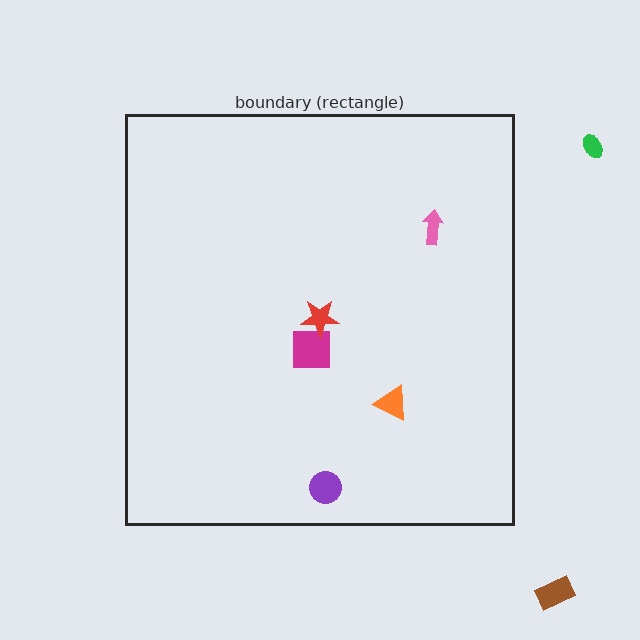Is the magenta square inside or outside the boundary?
Inside.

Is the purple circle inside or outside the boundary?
Inside.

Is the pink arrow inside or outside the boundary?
Inside.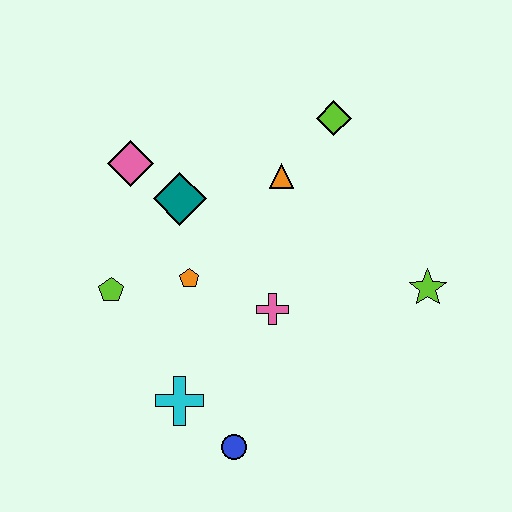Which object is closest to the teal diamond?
The pink diamond is closest to the teal diamond.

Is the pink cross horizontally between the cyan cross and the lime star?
Yes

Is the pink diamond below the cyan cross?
No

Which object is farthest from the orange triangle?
The blue circle is farthest from the orange triangle.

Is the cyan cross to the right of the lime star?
No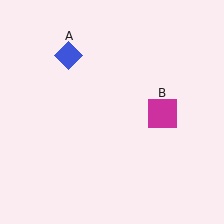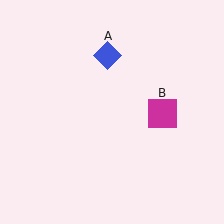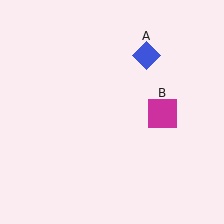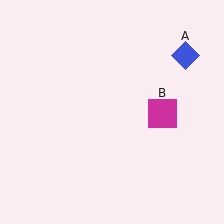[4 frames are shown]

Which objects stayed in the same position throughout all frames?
Magenta square (object B) remained stationary.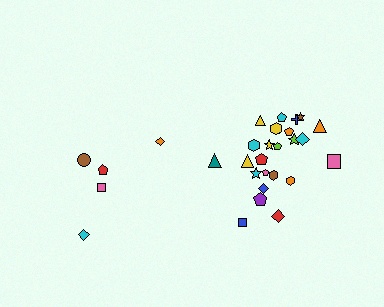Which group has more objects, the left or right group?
The right group.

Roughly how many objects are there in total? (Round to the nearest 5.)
Roughly 30 objects in total.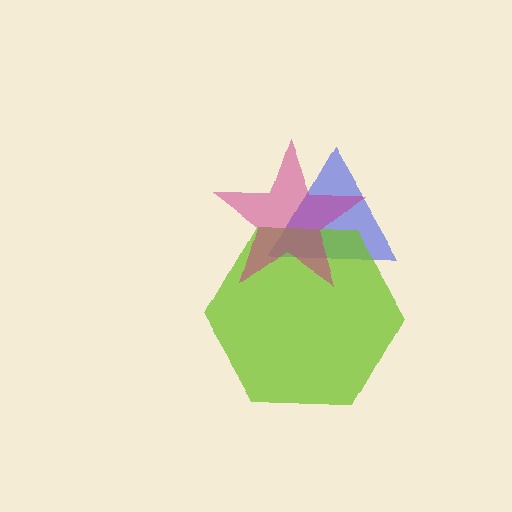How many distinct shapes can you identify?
There are 3 distinct shapes: a blue triangle, a lime hexagon, a magenta star.